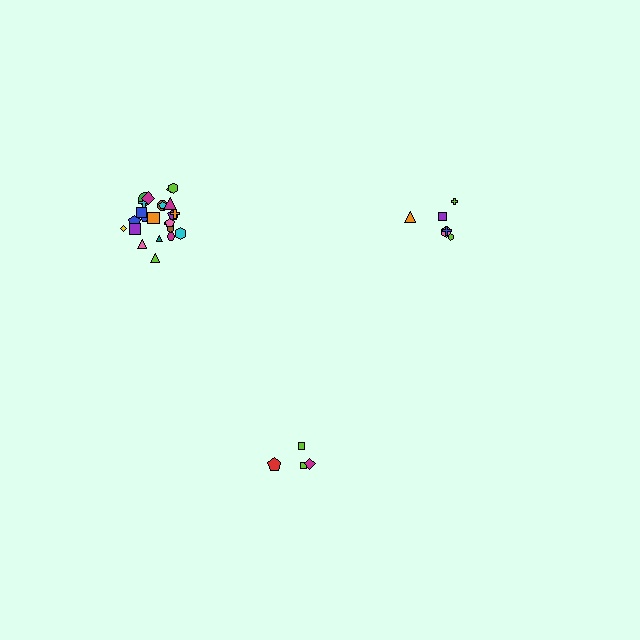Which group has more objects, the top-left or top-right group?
The top-left group.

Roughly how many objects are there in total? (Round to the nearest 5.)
Roughly 35 objects in total.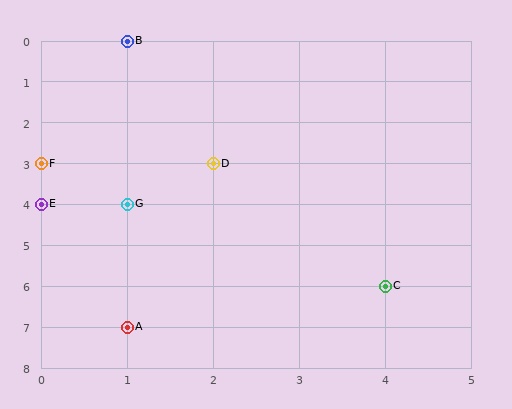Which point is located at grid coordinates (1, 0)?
Point B is at (1, 0).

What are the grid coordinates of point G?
Point G is at grid coordinates (1, 4).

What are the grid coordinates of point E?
Point E is at grid coordinates (0, 4).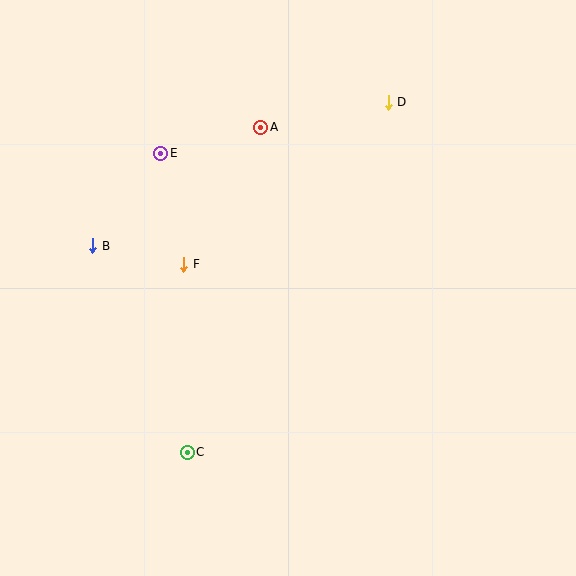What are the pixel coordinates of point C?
Point C is at (187, 452).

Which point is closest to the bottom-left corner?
Point C is closest to the bottom-left corner.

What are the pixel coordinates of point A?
Point A is at (261, 127).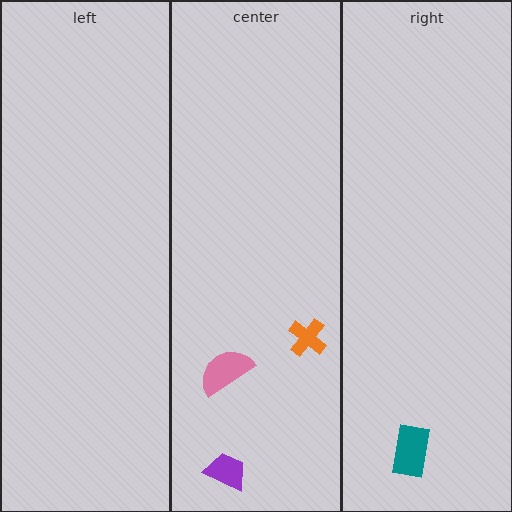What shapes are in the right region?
The teal rectangle.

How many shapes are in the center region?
3.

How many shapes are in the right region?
1.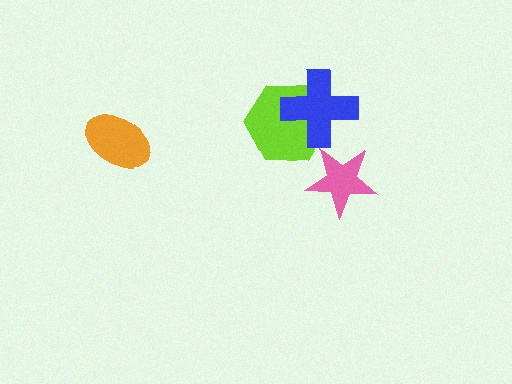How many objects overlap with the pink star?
0 objects overlap with the pink star.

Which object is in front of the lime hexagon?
The blue cross is in front of the lime hexagon.